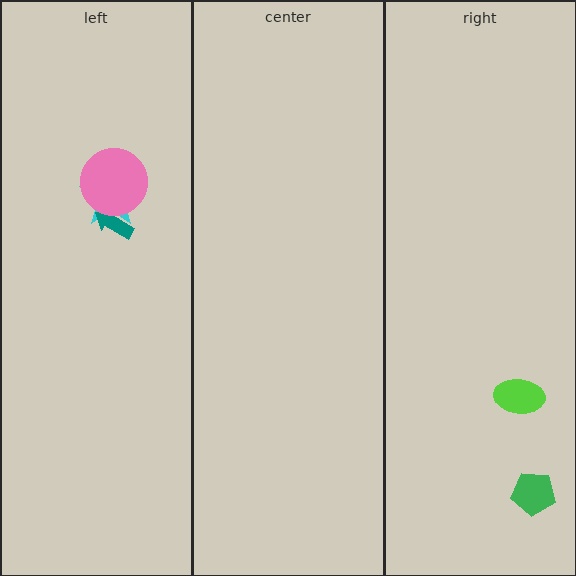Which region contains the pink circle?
The left region.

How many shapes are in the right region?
2.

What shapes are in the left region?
The cyan star, the teal arrow, the pink circle.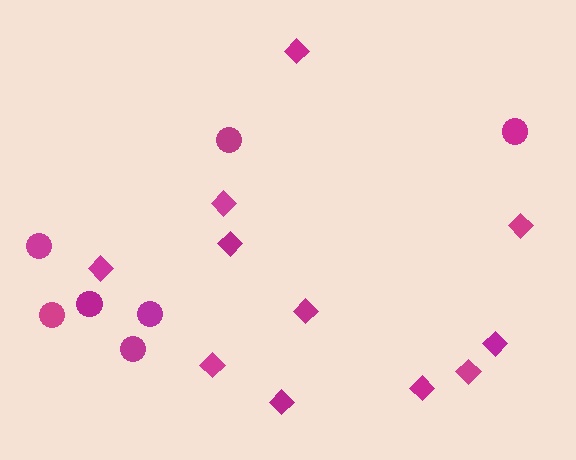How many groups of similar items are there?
There are 2 groups: one group of diamonds (11) and one group of circles (7).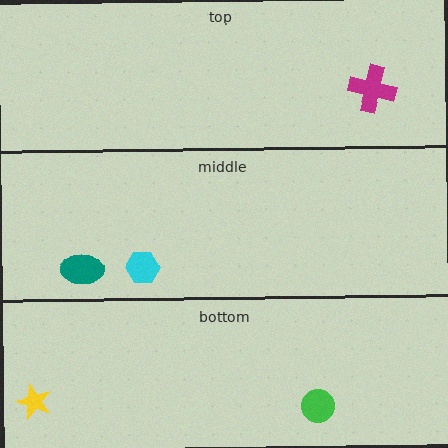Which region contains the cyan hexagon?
The middle region.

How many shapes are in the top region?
1.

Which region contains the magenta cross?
The top region.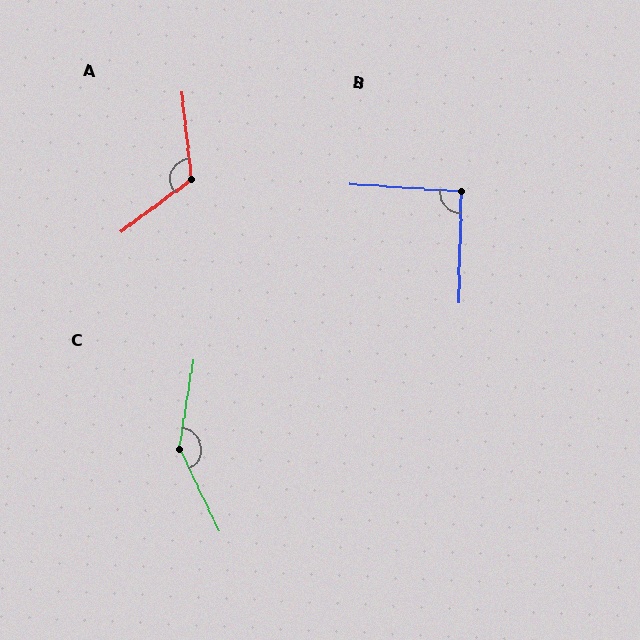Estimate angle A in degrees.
Approximately 120 degrees.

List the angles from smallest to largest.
B (92°), A (120°), C (145°).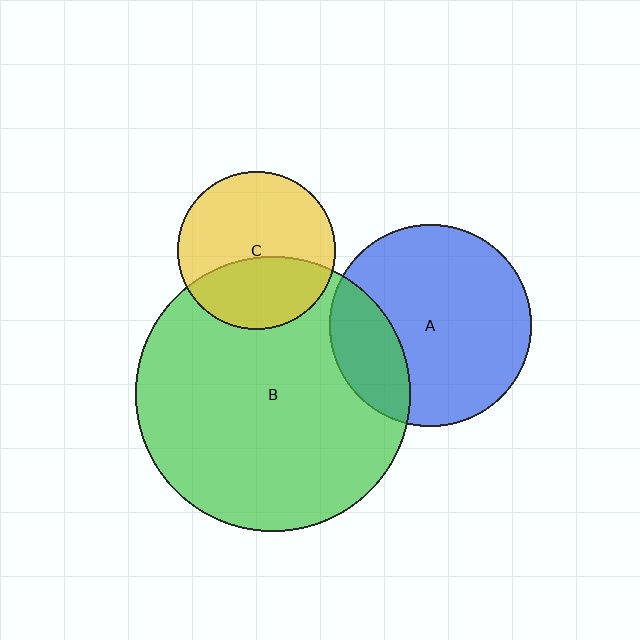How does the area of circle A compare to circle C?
Approximately 1.6 times.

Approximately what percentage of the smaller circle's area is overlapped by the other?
Approximately 25%.